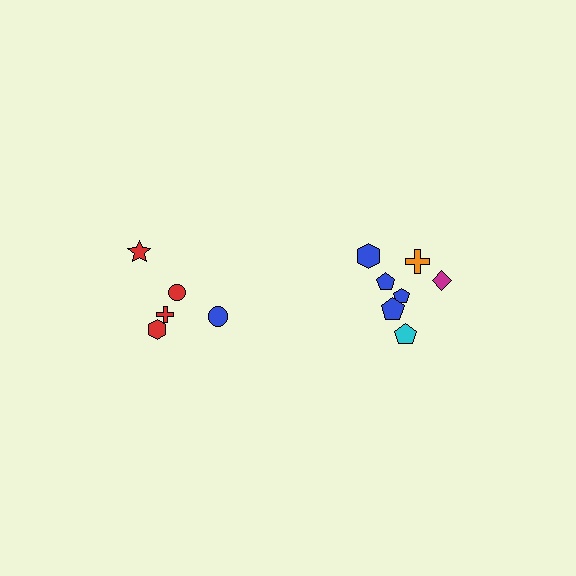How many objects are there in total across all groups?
There are 12 objects.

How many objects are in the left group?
There are 5 objects.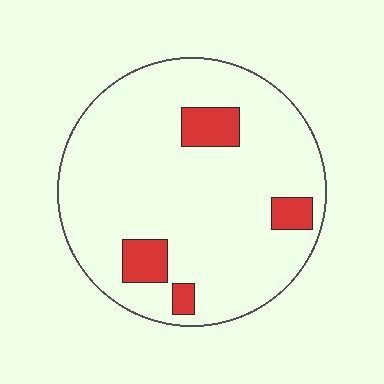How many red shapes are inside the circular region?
4.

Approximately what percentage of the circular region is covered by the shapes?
Approximately 10%.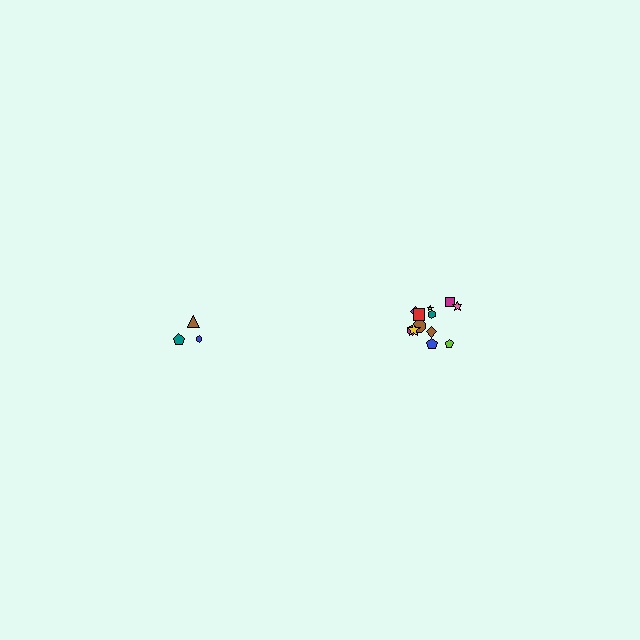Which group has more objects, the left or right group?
The right group.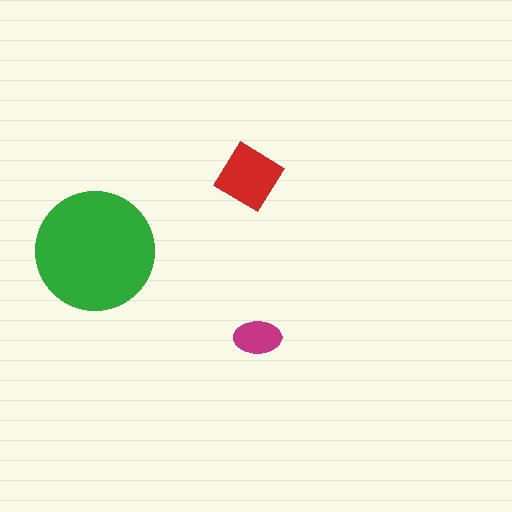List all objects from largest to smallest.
The green circle, the red diamond, the magenta ellipse.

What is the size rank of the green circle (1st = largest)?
1st.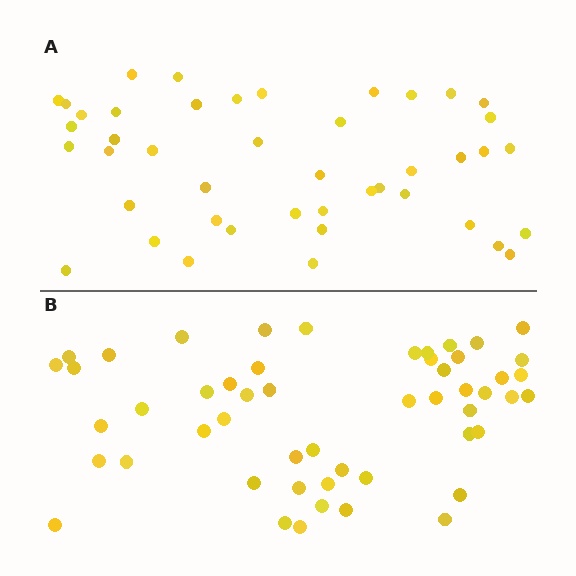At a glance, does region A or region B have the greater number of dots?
Region B (the bottom region) has more dots.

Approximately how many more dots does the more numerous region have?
Region B has roughly 8 or so more dots than region A.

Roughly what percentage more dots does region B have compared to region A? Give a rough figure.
About 20% more.